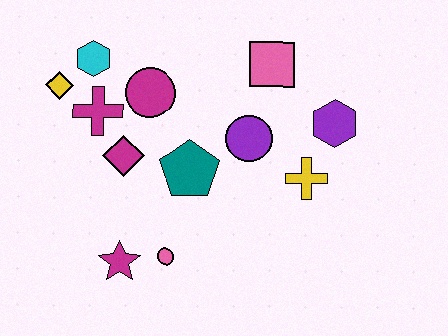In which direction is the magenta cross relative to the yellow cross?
The magenta cross is to the left of the yellow cross.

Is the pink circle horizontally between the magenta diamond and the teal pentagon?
Yes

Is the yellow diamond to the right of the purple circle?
No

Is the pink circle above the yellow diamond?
No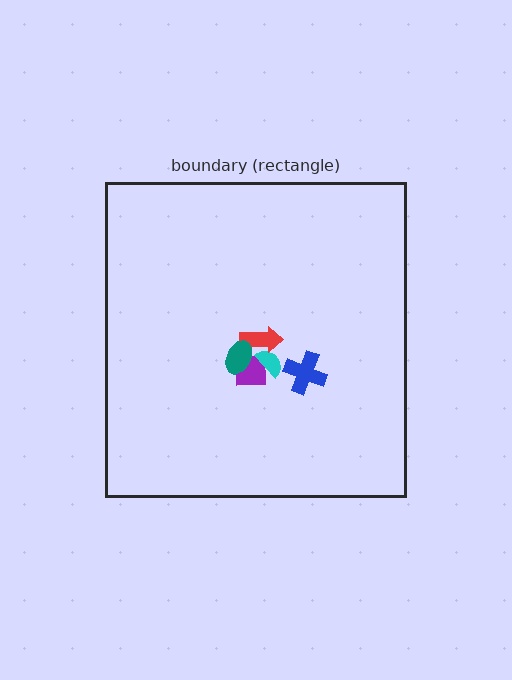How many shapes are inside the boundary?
5 inside, 0 outside.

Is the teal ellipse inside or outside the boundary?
Inside.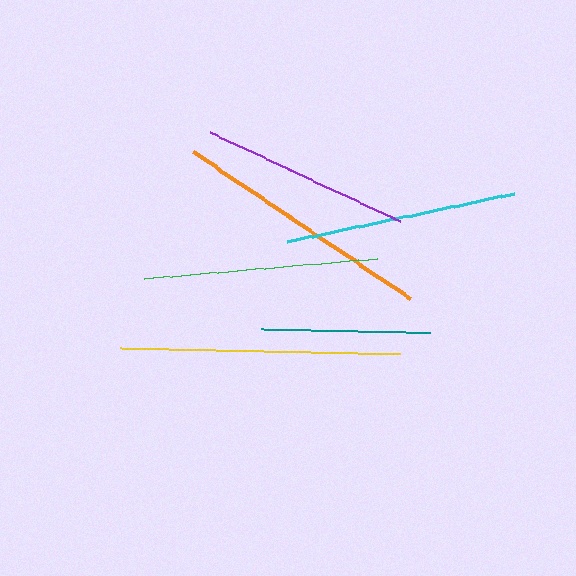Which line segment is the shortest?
The teal line is the shortest at approximately 169 pixels.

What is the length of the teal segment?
The teal segment is approximately 169 pixels long.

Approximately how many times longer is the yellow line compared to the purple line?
The yellow line is approximately 1.3 times the length of the purple line.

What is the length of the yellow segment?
The yellow segment is approximately 280 pixels long.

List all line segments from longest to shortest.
From longest to shortest: yellow, orange, green, cyan, purple, teal.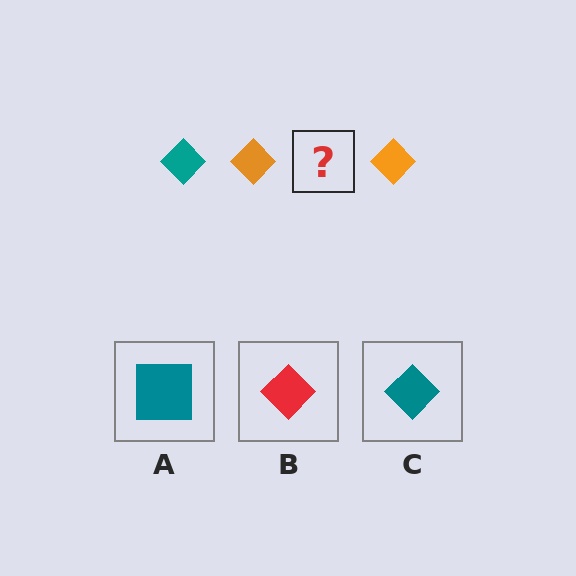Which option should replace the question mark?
Option C.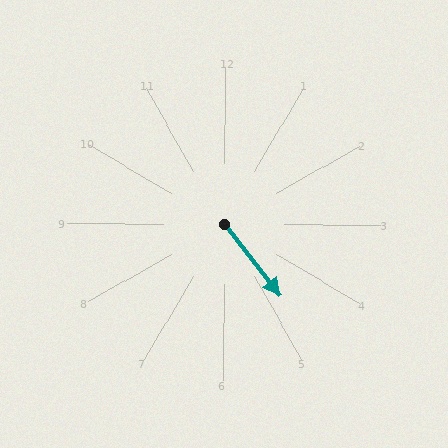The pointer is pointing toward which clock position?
Roughly 5 o'clock.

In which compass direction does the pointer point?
Southeast.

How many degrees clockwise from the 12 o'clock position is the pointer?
Approximately 142 degrees.